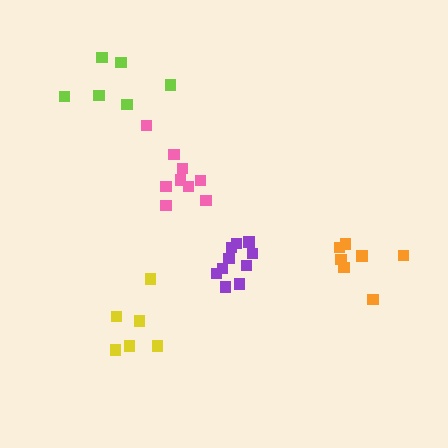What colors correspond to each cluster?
The clusters are colored: pink, purple, lime, yellow, orange.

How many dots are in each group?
Group 1: 10 dots, Group 2: 10 dots, Group 3: 6 dots, Group 4: 6 dots, Group 5: 7 dots (39 total).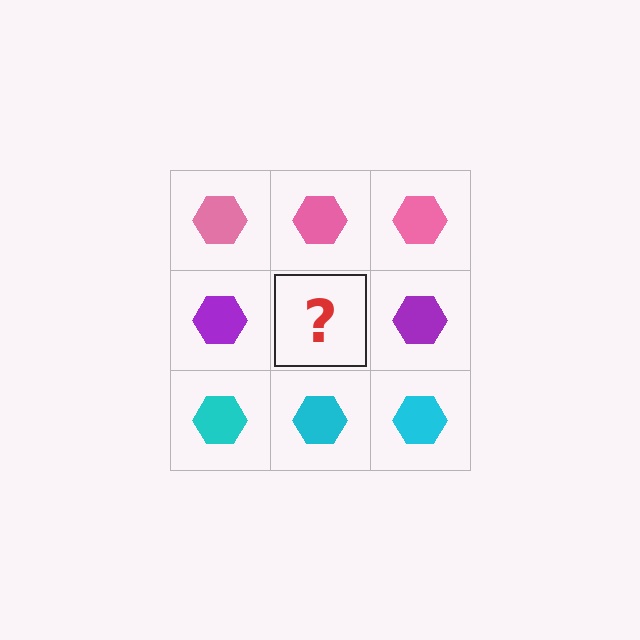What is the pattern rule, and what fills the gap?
The rule is that each row has a consistent color. The gap should be filled with a purple hexagon.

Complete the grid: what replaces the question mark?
The question mark should be replaced with a purple hexagon.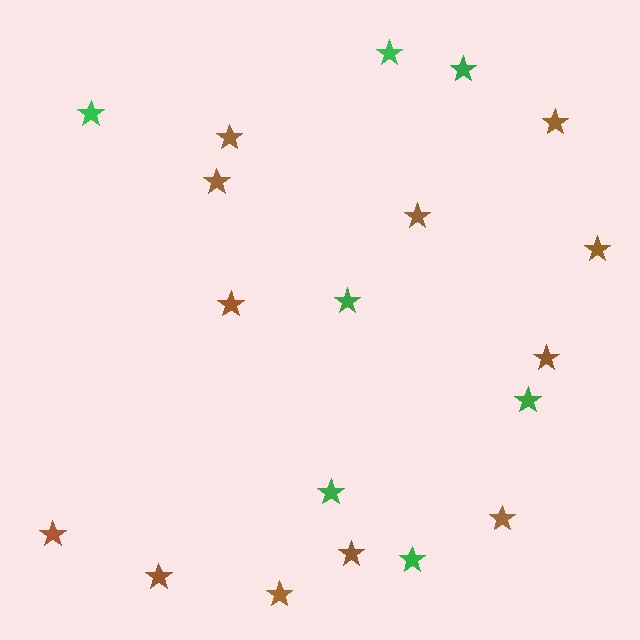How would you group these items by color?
There are 2 groups: one group of brown stars (12) and one group of green stars (7).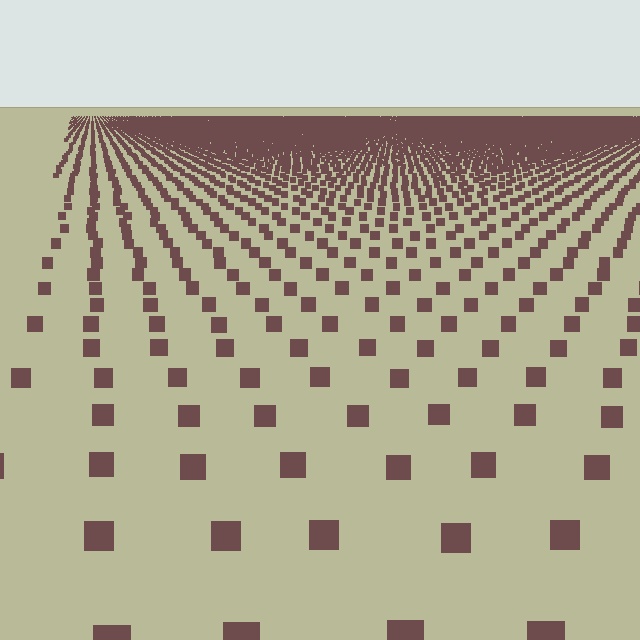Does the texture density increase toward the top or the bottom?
Density increases toward the top.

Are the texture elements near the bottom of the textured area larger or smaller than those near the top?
Larger. Near the bottom, elements are closer to the viewer and appear at a bigger on-screen size.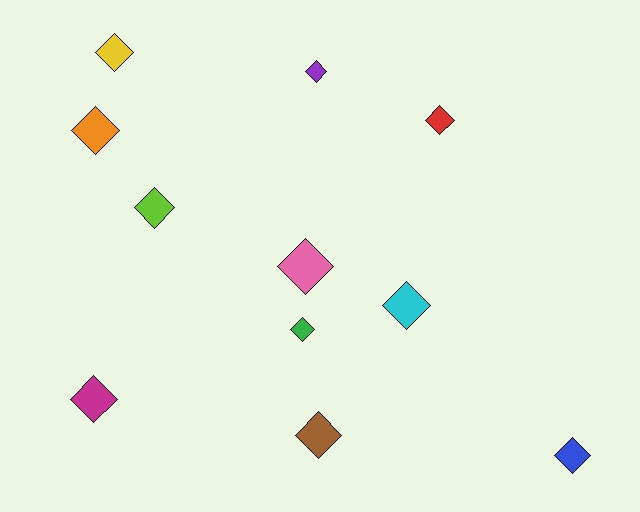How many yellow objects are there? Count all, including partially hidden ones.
There is 1 yellow object.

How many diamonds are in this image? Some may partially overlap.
There are 11 diamonds.